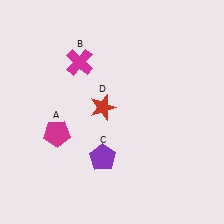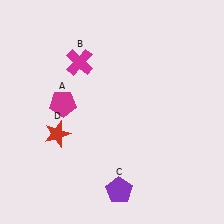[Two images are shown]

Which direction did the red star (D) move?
The red star (D) moved left.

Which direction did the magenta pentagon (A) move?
The magenta pentagon (A) moved up.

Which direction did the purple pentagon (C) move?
The purple pentagon (C) moved down.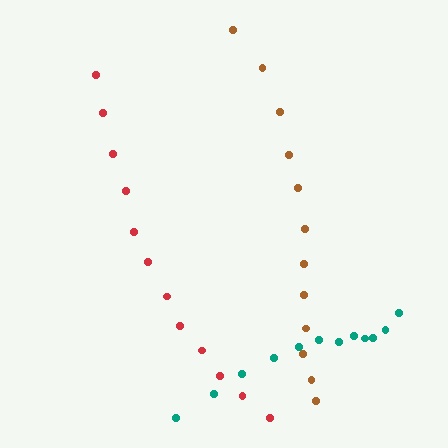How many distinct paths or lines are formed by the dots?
There are 3 distinct paths.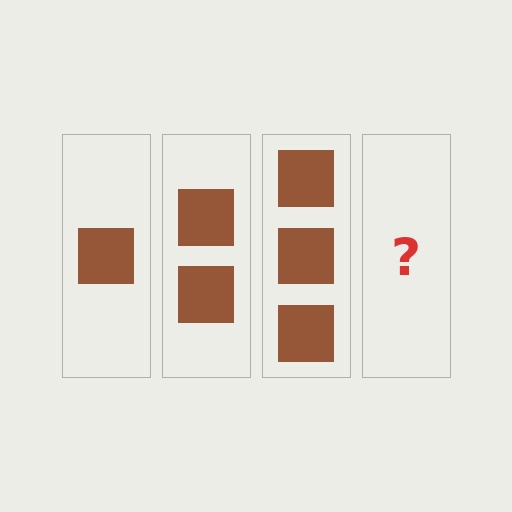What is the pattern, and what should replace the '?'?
The pattern is that each step adds one more square. The '?' should be 4 squares.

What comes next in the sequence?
The next element should be 4 squares.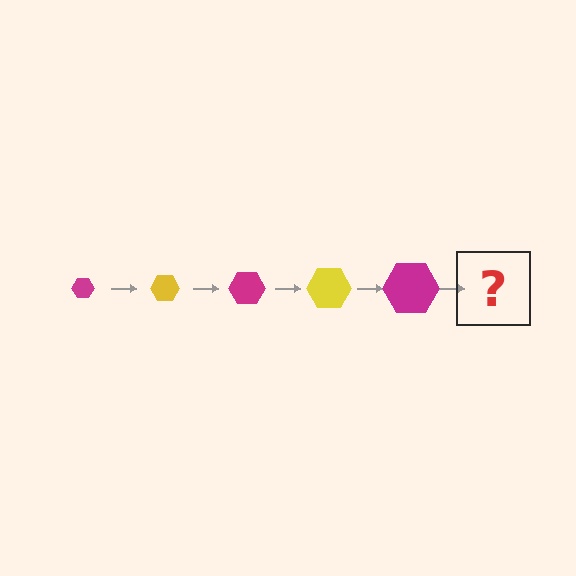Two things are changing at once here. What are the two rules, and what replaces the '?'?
The two rules are that the hexagon grows larger each step and the color cycles through magenta and yellow. The '?' should be a yellow hexagon, larger than the previous one.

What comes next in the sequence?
The next element should be a yellow hexagon, larger than the previous one.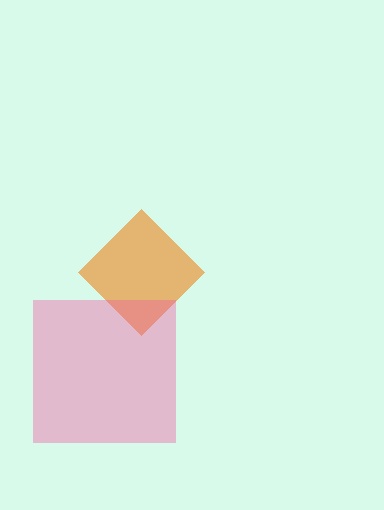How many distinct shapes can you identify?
There are 2 distinct shapes: an orange diamond, a pink square.